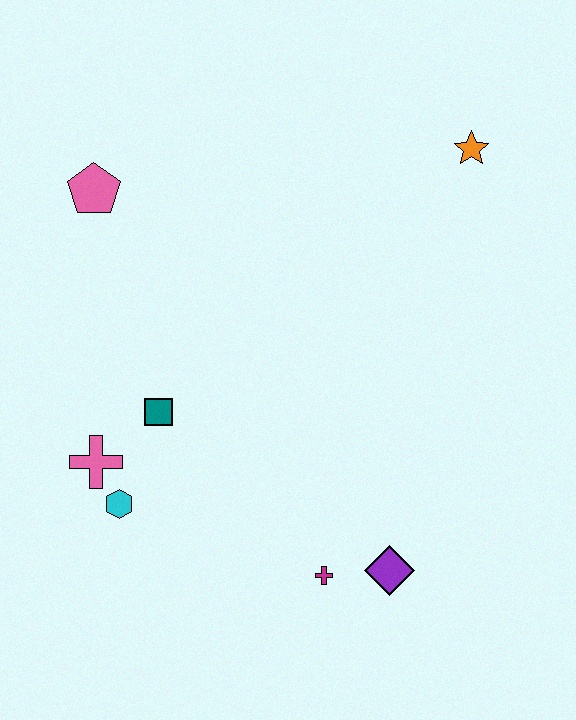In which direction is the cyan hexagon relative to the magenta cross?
The cyan hexagon is to the left of the magenta cross.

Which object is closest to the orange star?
The pink pentagon is closest to the orange star.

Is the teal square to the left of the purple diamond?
Yes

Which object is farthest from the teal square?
The orange star is farthest from the teal square.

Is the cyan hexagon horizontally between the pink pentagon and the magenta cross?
Yes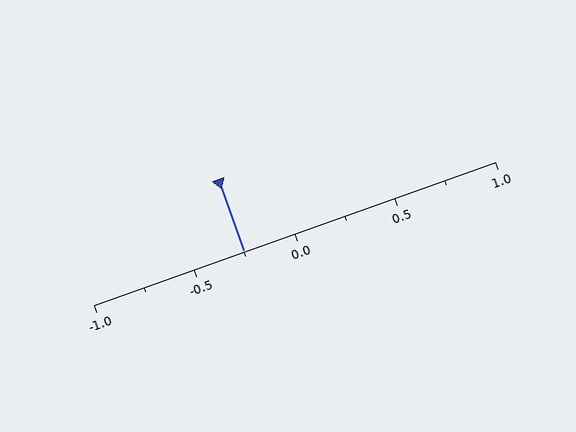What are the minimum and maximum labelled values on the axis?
The axis runs from -1.0 to 1.0.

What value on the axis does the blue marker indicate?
The marker indicates approximately -0.25.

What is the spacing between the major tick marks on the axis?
The major ticks are spaced 0.5 apart.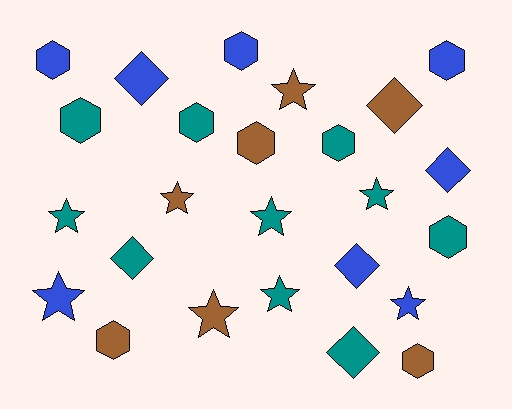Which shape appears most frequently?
Hexagon, with 10 objects.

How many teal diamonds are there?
There are 2 teal diamonds.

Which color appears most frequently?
Teal, with 10 objects.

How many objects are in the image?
There are 25 objects.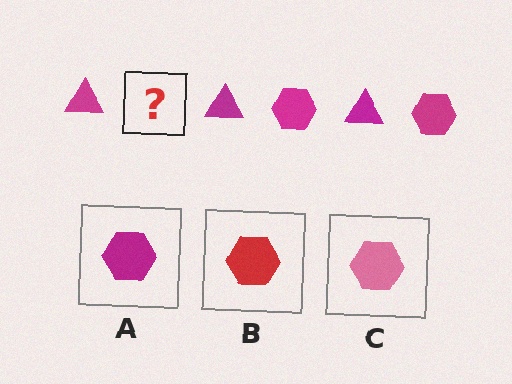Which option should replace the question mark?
Option A.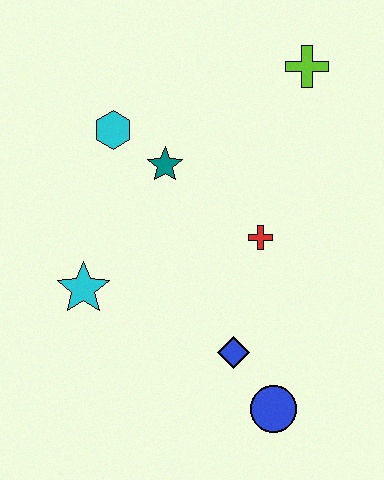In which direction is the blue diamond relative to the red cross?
The blue diamond is below the red cross.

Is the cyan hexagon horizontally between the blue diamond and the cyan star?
Yes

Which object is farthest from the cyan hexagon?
The blue circle is farthest from the cyan hexagon.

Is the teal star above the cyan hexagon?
No